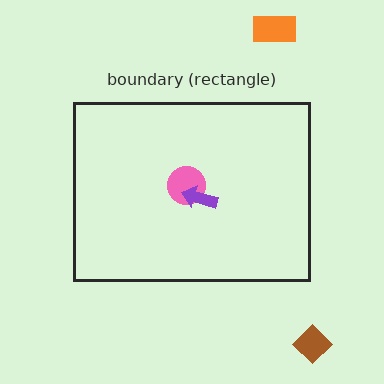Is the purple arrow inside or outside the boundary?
Inside.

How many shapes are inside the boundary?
2 inside, 2 outside.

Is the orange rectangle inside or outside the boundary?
Outside.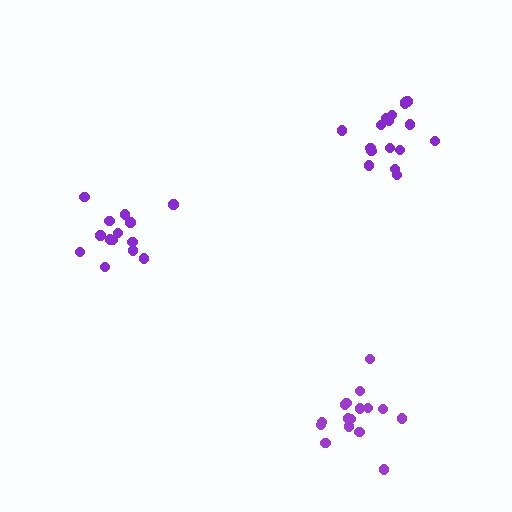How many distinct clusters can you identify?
There are 3 distinct clusters.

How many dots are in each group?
Group 1: 17 dots, Group 2: 16 dots, Group 3: 14 dots (47 total).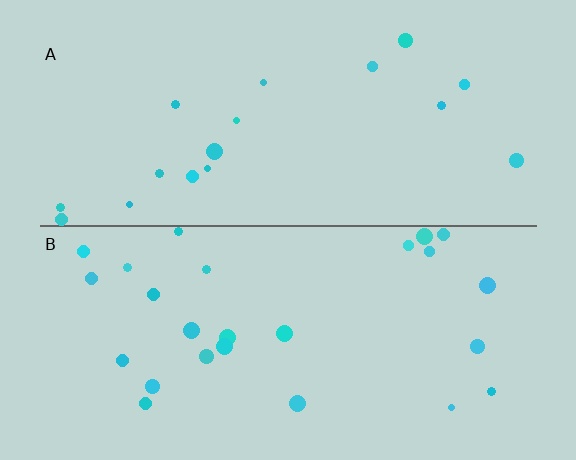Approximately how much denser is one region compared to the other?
Approximately 1.5× — region B over region A.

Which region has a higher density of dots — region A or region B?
B (the bottom).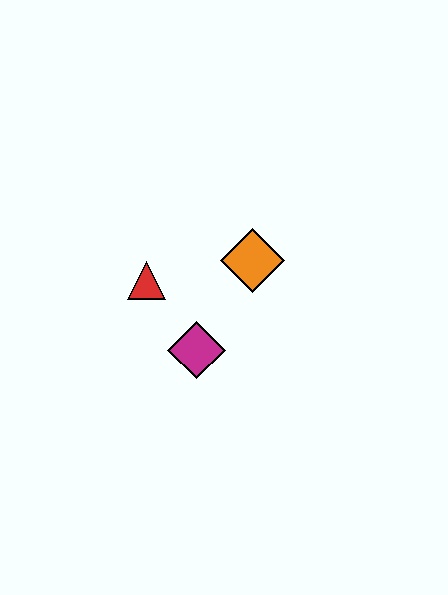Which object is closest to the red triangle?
The magenta diamond is closest to the red triangle.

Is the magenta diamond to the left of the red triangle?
No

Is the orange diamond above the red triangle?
Yes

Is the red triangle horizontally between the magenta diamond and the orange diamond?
No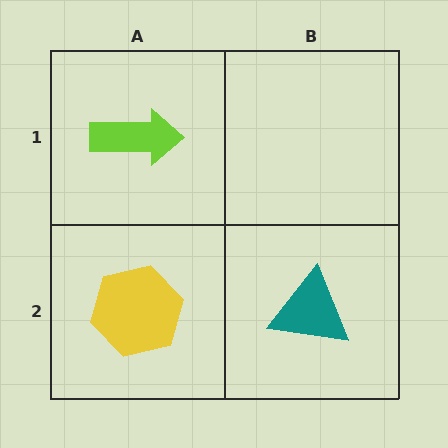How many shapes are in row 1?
1 shape.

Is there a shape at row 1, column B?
No, that cell is empty.